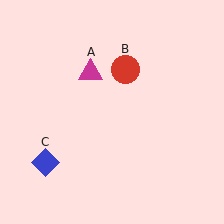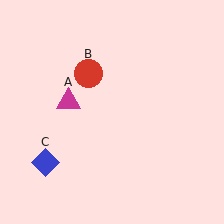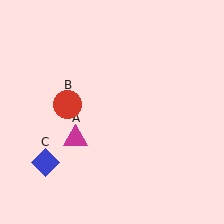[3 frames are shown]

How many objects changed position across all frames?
2 objects changed position: magenta triangle (object A), red circle (object B).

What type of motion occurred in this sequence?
The magenta triangle (object A), red circle (object B) rotated counterclockwise around the center of the scene.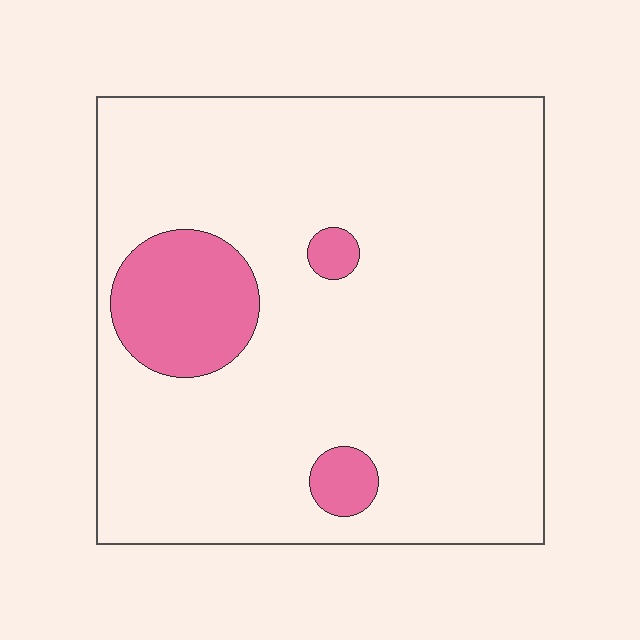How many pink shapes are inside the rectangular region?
3.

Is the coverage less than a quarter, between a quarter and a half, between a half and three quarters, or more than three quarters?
Less than a quarter.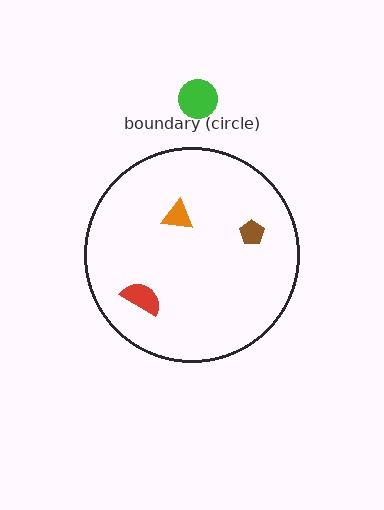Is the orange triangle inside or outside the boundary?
Inside.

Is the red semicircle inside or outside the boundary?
Inside.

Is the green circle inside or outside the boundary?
Outside.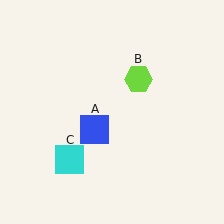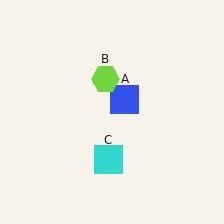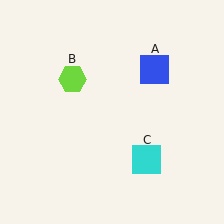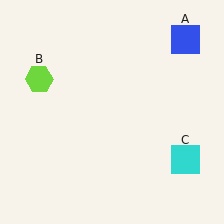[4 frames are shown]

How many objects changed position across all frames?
3 objects changed position: blue square (object A), lime hexagon (object B), cyan square (object C).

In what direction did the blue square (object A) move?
The blue square (object A) moved up and to the right.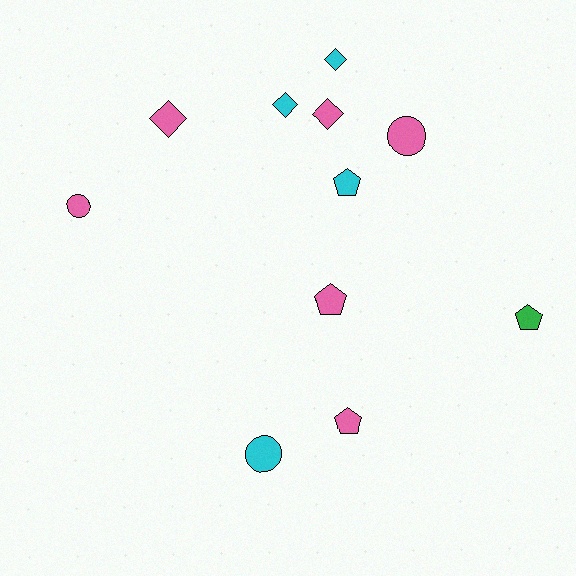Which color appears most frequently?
Pink, with 6 objects.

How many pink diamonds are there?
There are 2 pink diamonds.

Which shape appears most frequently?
Pentagon, with 4 objects.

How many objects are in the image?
There are 11 objects.